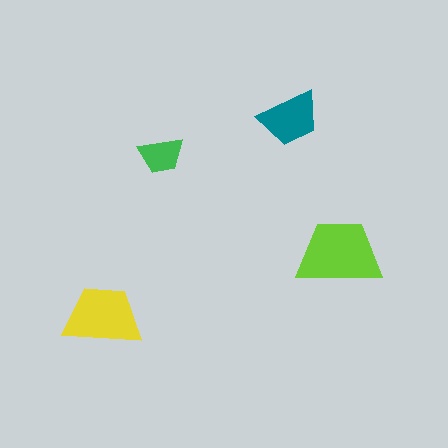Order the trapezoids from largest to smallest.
the lime one, the yellow one, the teal one, the green one.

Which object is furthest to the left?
The yellow trapezoid is leftmost.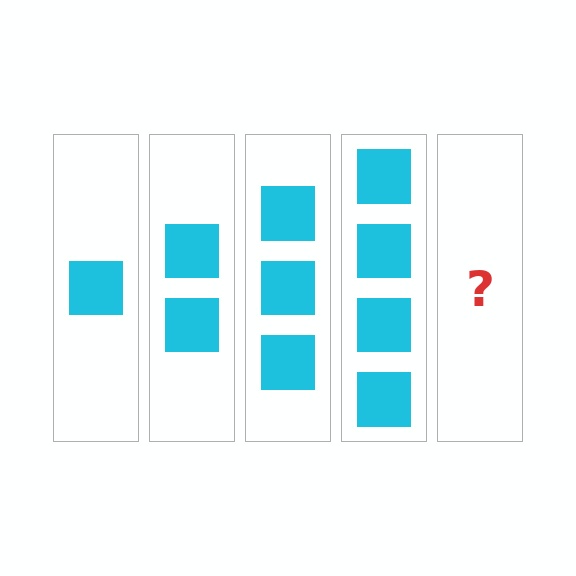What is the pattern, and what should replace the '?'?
The pattern is that each step adds one more square. The '?' should be 5 squares.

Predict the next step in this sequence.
The next step is 5 squares.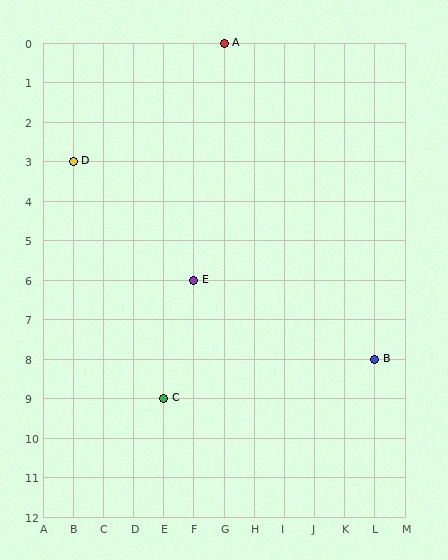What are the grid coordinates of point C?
Point C is at grid coordinates (E, 9).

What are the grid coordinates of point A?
Point A is at grid coordinates (G, 0).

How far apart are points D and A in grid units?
Points D and A are 5 columns and 3 rows apart (about 5.8 grid units diagonally).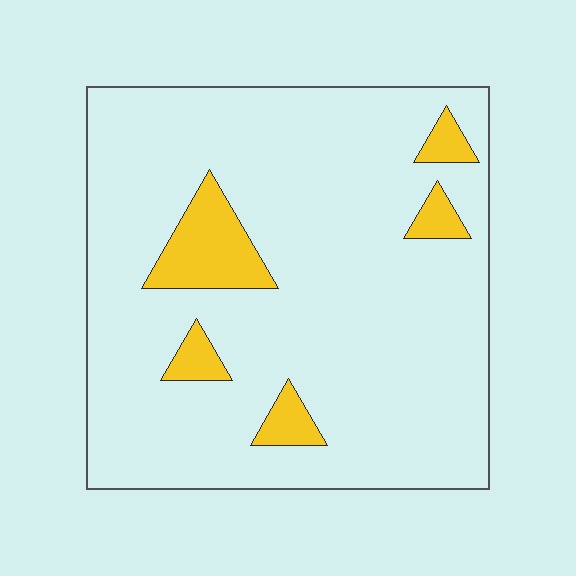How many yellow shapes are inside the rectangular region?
5.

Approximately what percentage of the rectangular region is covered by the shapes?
Approximately 10%.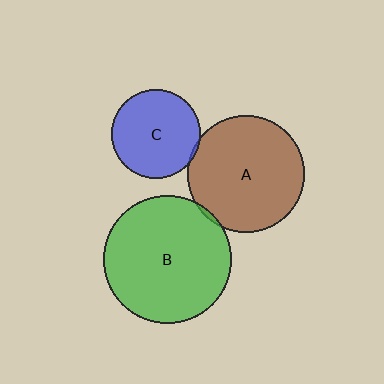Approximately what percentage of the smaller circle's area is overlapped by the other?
Approximately 5%.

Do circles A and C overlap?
Yes.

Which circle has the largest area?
Circle B (green).